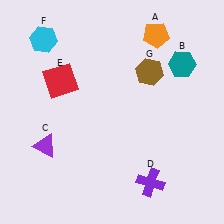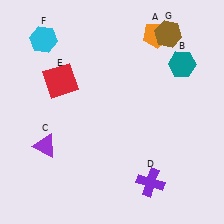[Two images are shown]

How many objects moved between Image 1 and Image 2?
1 object moved between the two images.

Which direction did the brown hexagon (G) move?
The brown hexagon (G) moved up.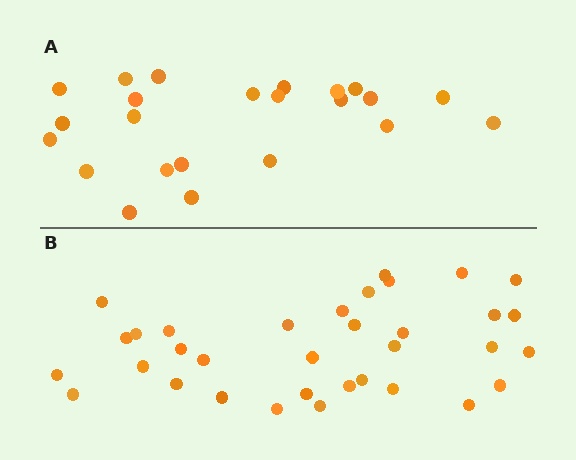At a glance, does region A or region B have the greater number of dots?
Region B (the bottom region) has more dots.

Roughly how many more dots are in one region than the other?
Region B has roughly 12 or so more dots than region A.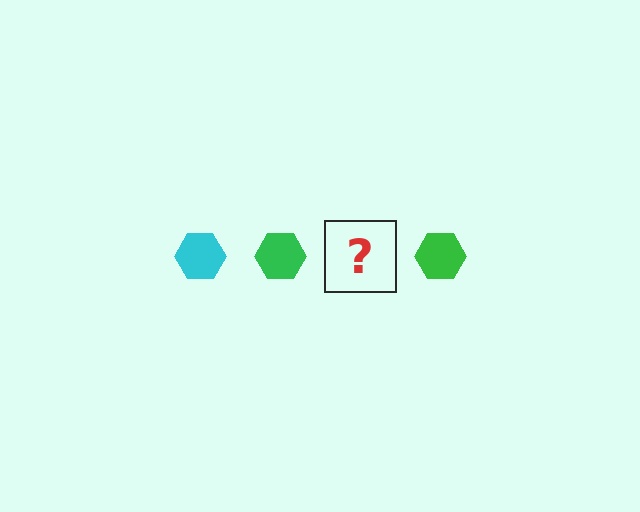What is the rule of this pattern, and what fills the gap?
The rule is that the pattern cycles through cyan, green hexagons. The gap should be filled with a cyan hexagon.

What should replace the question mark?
The question mark should be replaced with a cyan hexagon.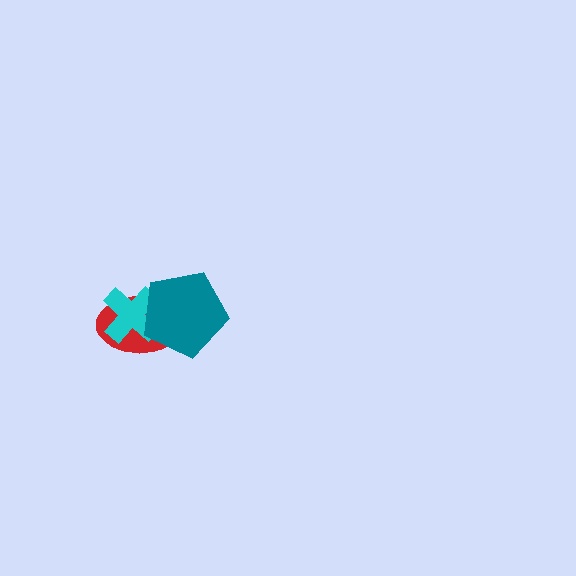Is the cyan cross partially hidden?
Yes, it is partially covered by another shape.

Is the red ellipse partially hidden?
Yes, it is partially covered by another shape.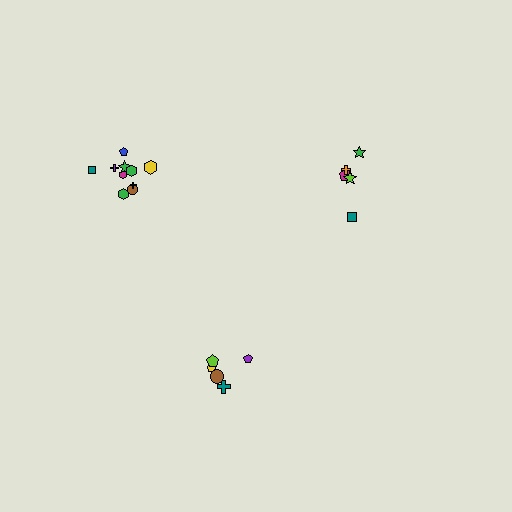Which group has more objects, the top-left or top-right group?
The top-left group.